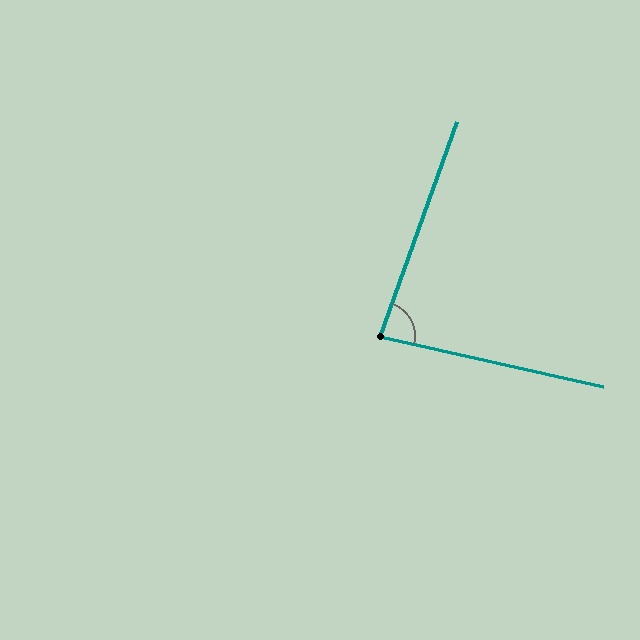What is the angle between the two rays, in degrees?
Approximately 83 degrees.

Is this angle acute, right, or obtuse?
It is acute.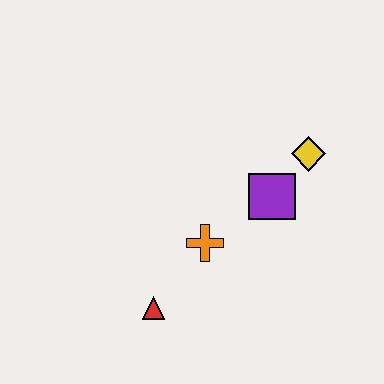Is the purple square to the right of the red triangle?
Yes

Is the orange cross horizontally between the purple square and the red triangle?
Yes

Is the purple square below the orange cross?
No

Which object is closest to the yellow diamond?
The purple square is closest to the yellow diamond.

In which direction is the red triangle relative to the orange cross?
The red triangle is below the orange cross.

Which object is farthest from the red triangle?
The yellow diamond is farthest from the red triangle.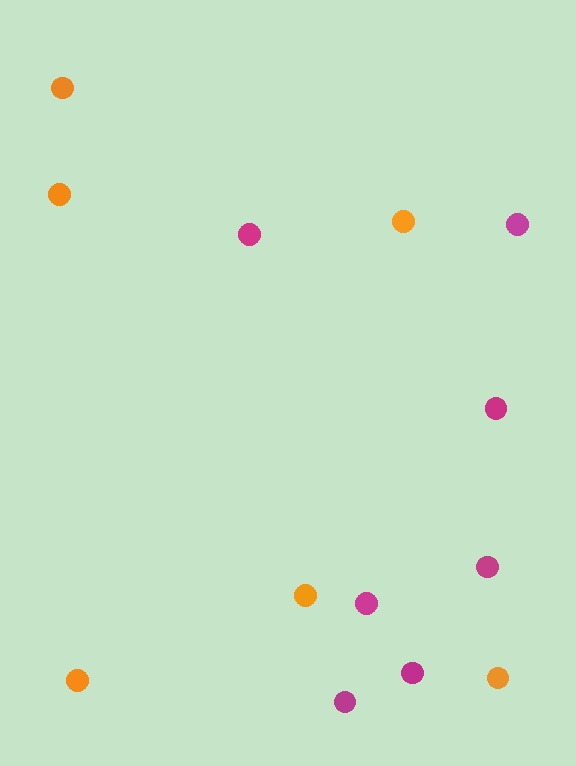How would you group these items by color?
There are 2 groups: one group of magenta circles (7) and one group of orange circles (6).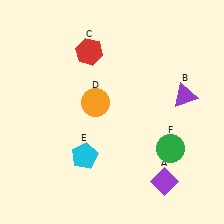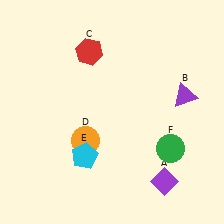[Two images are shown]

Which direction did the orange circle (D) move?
The orange circle (D) moved down.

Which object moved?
The orange circle (D) moved down.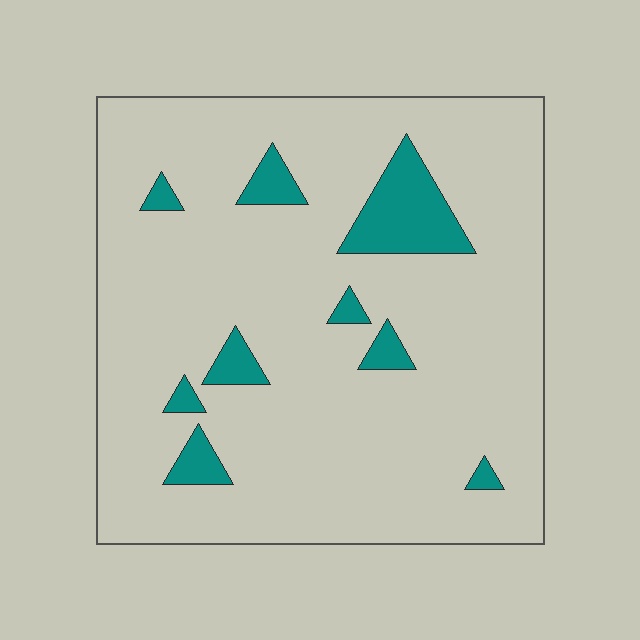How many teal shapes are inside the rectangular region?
9.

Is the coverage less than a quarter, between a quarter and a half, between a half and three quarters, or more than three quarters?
Less than a quarter.